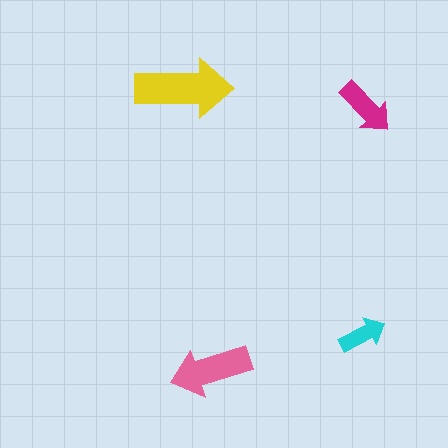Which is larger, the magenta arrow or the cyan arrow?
The magenta one.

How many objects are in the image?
There are 4 objects in the image.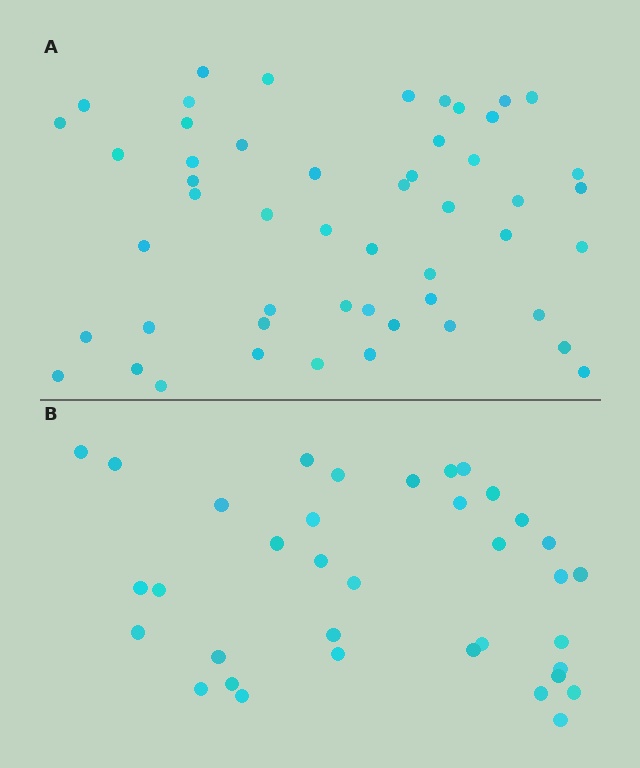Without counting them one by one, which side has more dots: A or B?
Region A (the top region) has more dots.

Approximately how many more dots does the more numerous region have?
Region A has approximately 15 more dots than region B.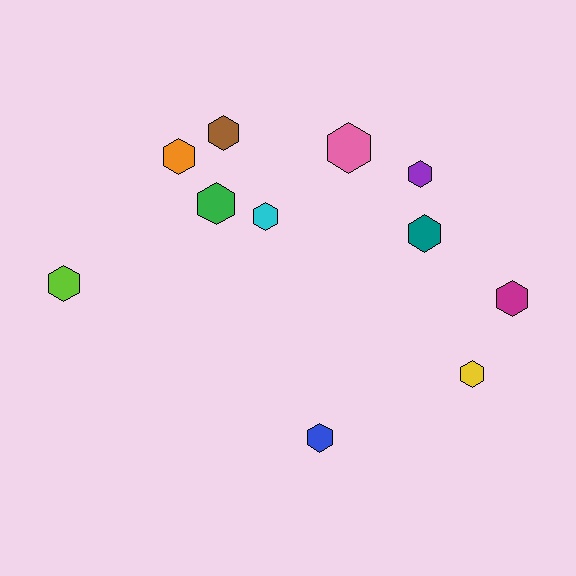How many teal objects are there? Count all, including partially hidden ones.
There is 1 teal object.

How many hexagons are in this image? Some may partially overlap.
There are 11 hexagons.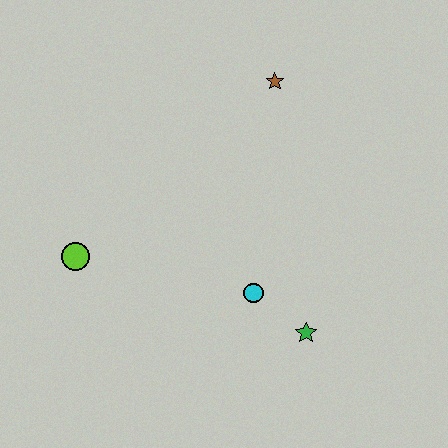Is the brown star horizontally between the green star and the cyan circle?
Yes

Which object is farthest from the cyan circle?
The brown star is farthest from the cyan circle.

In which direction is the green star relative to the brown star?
The green star is below the brown star.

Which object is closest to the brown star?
The cyan circle is closest to the brown star.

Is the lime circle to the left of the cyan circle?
Yes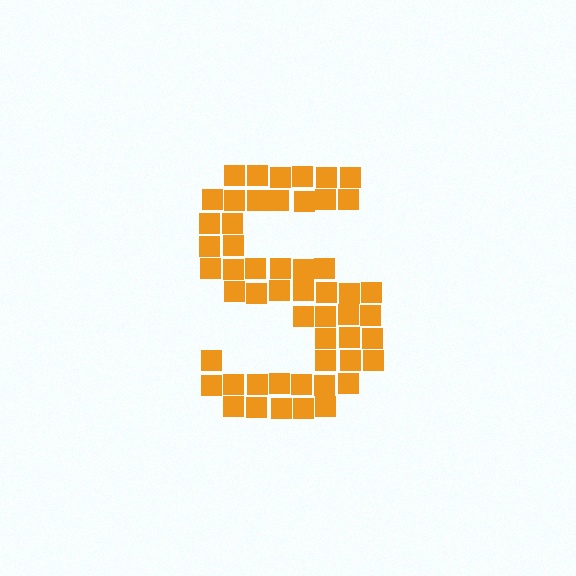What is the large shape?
The large shape is the letter S.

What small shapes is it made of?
It is made of small squares.